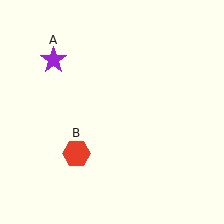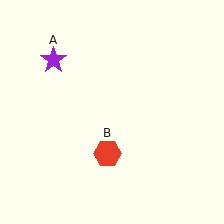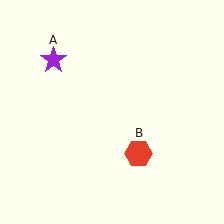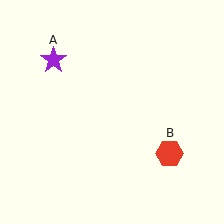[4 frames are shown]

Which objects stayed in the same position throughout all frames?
Purple star (object A) remained stationary.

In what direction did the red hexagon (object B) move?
The red hexagon (object B) moved right.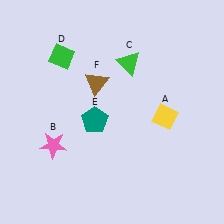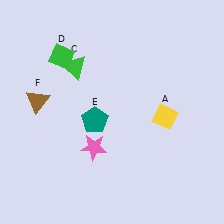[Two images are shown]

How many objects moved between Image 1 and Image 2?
3 objects moved between the two images.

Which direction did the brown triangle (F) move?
The brown triangle (F) moved left.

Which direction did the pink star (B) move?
The pink star (B) moved right.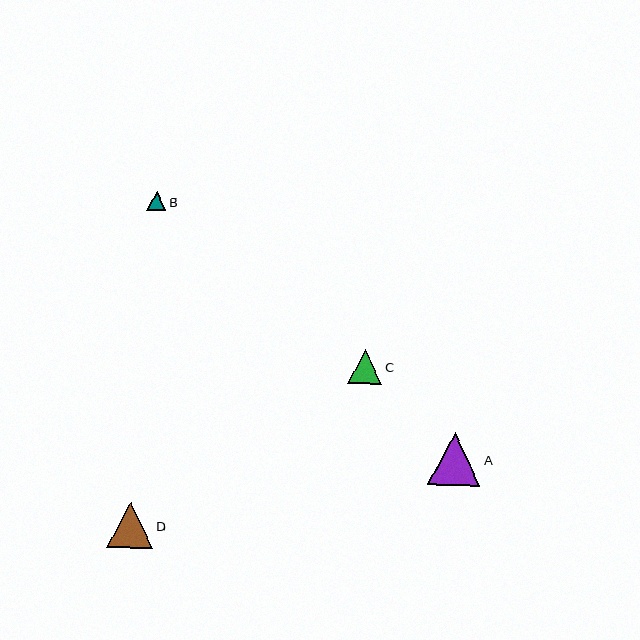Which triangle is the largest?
Triangle A is the largest with a size of approximately 53 pixels.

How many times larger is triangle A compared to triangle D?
Triangle A is approximately 1.1 times the size of triangle D.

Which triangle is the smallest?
Triangle B is the smallest with a size of approximately 19 pixels.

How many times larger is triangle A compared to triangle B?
Triangle A is approximately 2.8 times the size of triangle B.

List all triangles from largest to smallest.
From largest to smallest: A, D, C, B.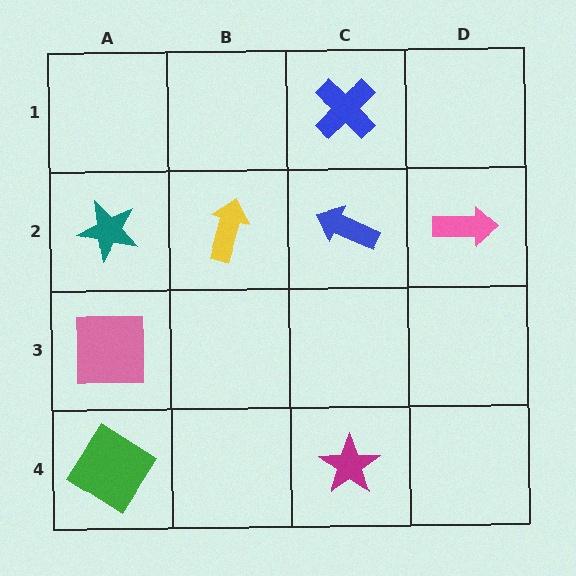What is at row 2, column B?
A yellow arrow.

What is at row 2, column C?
A blue arrow.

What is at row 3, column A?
A pink square.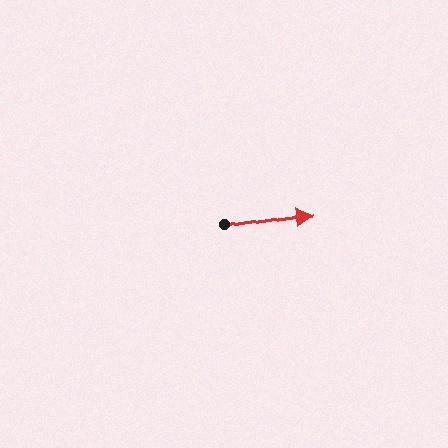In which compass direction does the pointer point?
East.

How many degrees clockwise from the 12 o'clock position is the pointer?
Approximately 82 degrees.